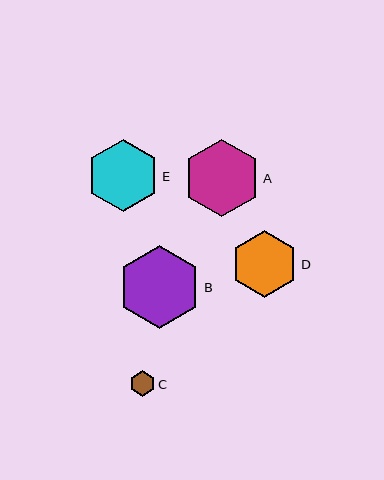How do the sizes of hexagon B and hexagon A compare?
Hexagon B and hexagon A are approximately the same size.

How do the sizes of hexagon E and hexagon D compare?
Hexagon E and hexagon D are approximately the same size.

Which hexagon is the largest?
Hexagon B is the largest with a size of approximately 84 pixels.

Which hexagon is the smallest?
Hexagon C is the smallest with a size of approximately 25 pixels.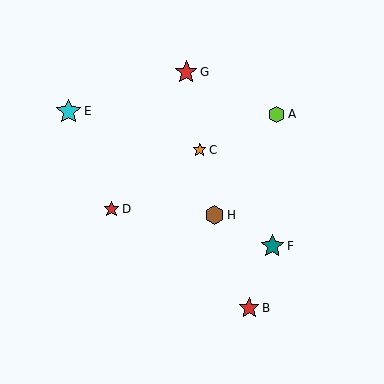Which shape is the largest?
The cyan star (labeled E) is the largest.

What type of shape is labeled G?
Shape G is a red star.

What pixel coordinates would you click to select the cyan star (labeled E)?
Click at (69, 111) to select the cyan star E.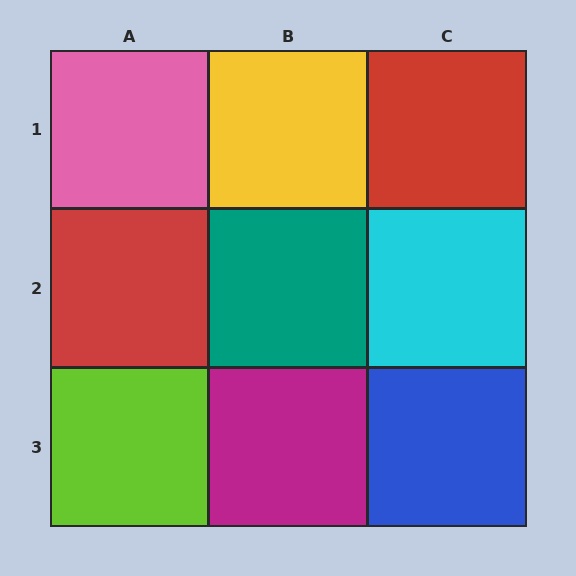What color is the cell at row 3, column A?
Lime.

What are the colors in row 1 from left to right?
Pink, yellow, red.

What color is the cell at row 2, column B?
Teal.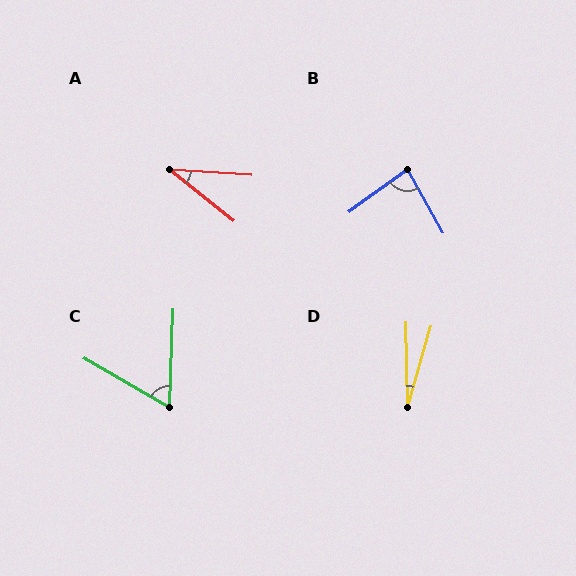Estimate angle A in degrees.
Approximately 35 degrees.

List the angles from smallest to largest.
D (17°), A (35°), C (62°), B (84°).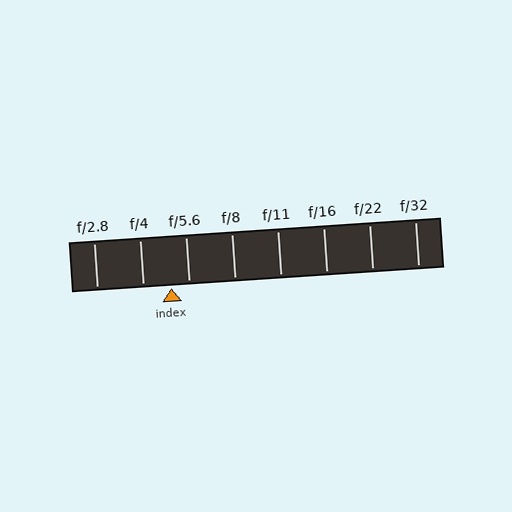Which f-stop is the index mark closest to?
The index mark is closest to f/5.6.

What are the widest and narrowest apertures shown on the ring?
The widest aperture shown is f/2.8 and the narrowest is f/32.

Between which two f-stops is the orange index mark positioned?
The index mark is between f/4 and f/5.6.